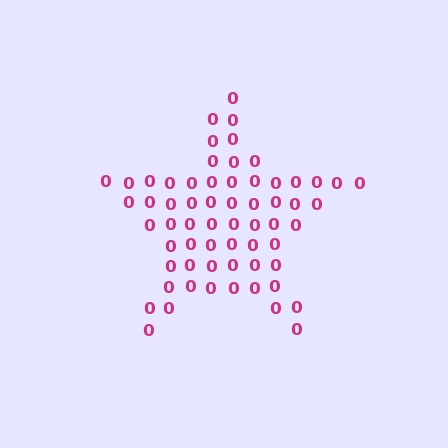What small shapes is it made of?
It is made of small digit 0's.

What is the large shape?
The large shape is a star.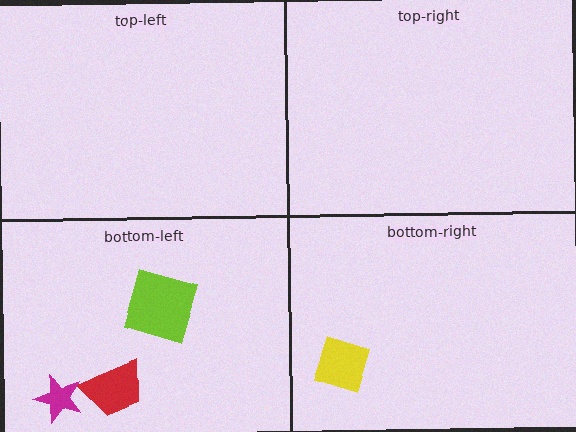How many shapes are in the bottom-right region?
1.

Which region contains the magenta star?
The bottom-left region.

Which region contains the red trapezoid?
The bottom-left region.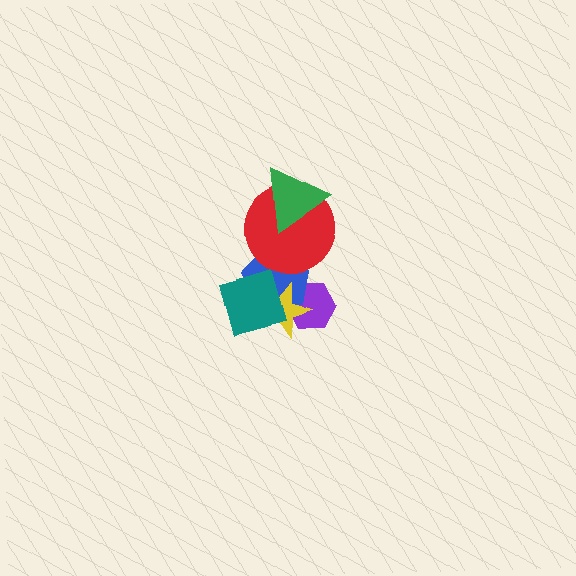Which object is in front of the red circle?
The green triangle is in front of the red circle.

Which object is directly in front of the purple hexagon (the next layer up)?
The blue pentagon is directly in front of the purple hexagon.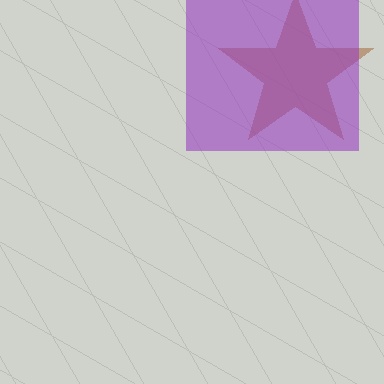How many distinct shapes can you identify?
There are 2 distinct shapes: a brown star, a purple square.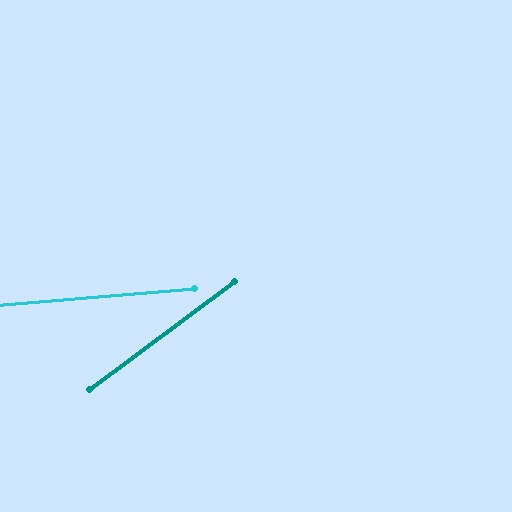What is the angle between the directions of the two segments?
Approximately 32 degrees.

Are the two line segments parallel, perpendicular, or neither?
Neither parallel nor perpendicular — they differ by about 32°.